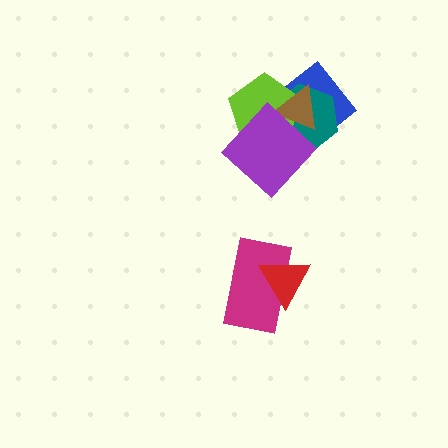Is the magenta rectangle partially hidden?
Yes, it is partially covered by another shape.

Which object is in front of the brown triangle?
The purple diamond is in front of the brown triangle.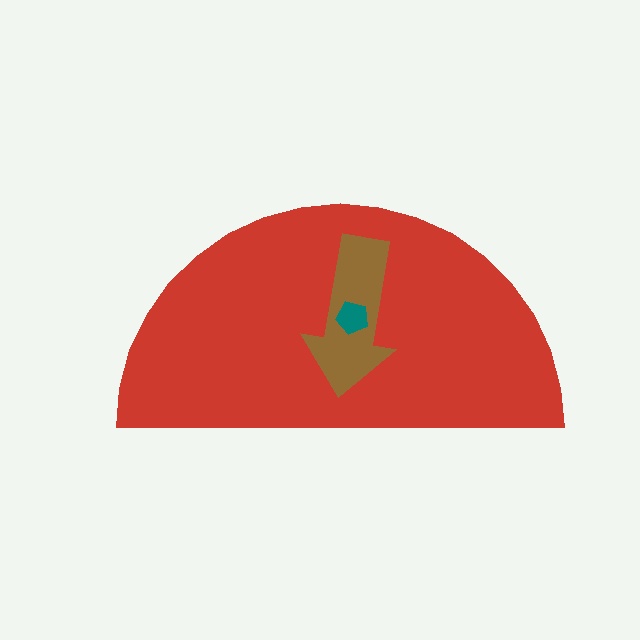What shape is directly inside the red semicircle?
The brown arrow.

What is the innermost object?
The teal pentagon.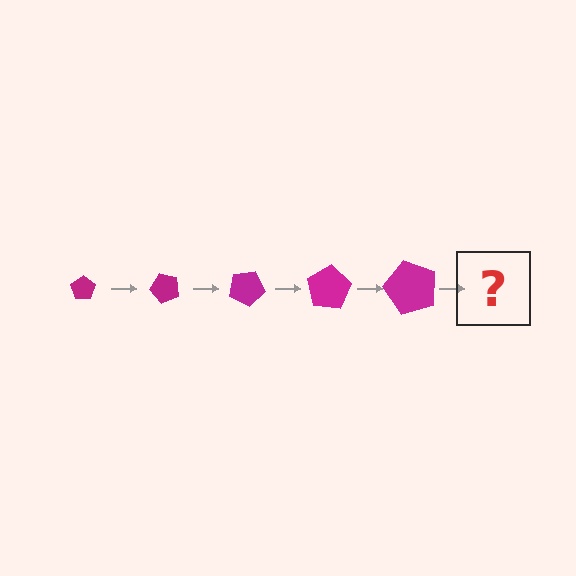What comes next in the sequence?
The next element should be a pentagon, larger than the previous one and rotated 250 degrees from the start.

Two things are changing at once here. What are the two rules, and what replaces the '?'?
The two rules are that the pentagon grows larger each step and it rotates 50 degrees each step. The '?' should be a pentagon, larger than the previous one and rotated 250 degrees from the start.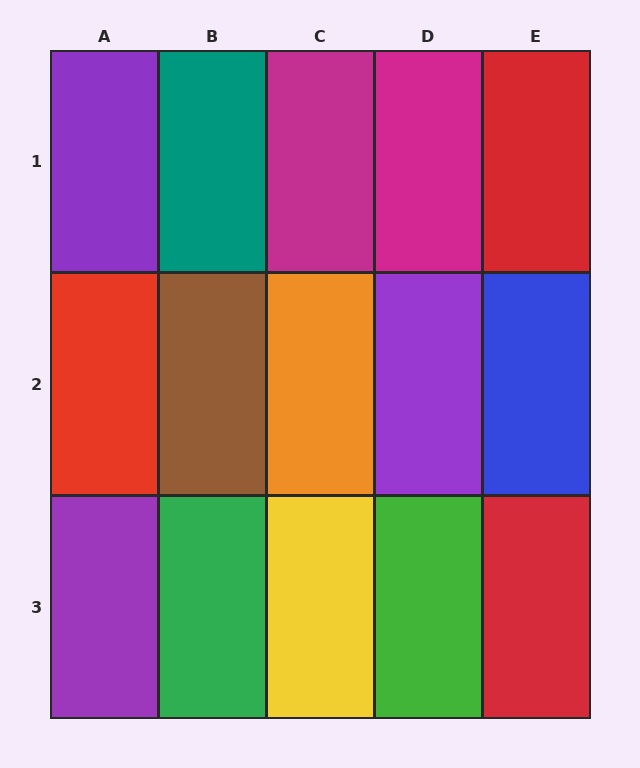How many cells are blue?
1 cell is blue.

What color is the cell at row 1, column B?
Teal.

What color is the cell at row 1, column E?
Red.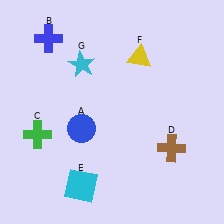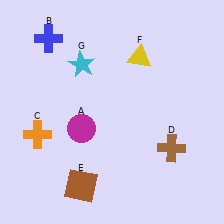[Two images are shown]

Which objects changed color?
A changed from blue to magenta. C changed from green to orange. E changed from cyan to brown.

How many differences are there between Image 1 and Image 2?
There are 3 differences between the two images.